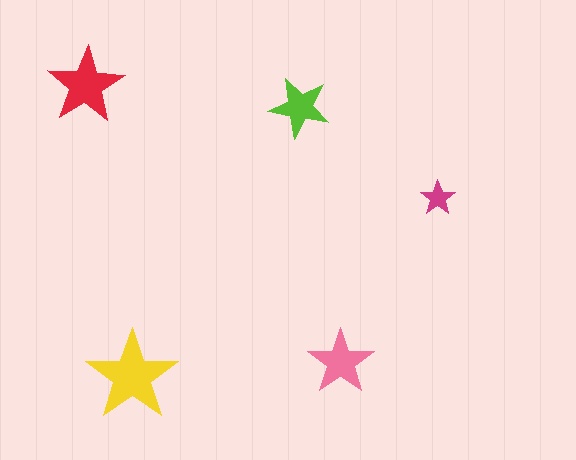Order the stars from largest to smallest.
the yellow one, the red one, the pink one, the lime one, the magenta one.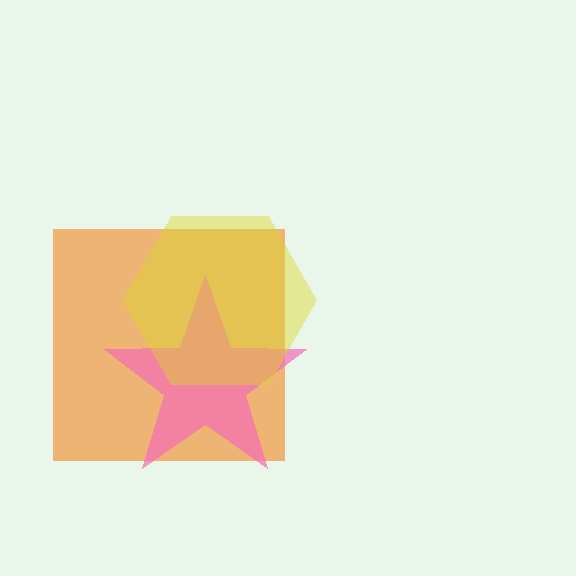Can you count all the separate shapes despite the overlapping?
Yes, there are 3 separate shapes.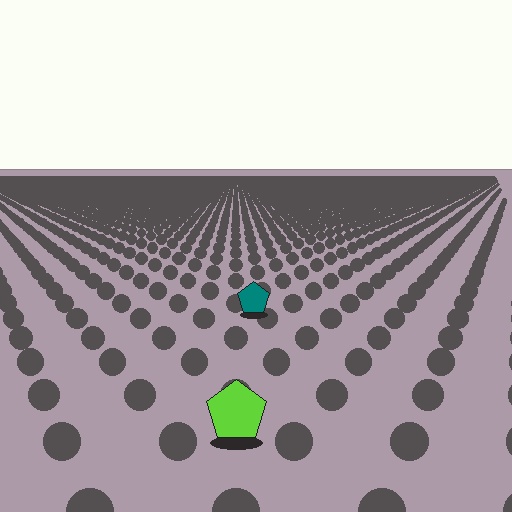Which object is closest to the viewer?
The lime pentagon is closest. The texture marks near it are larger and more spread out.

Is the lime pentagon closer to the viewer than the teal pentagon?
Yes. The lime pentagon is closer — you can tell from the texture gradient: the ground texture is coarser near it.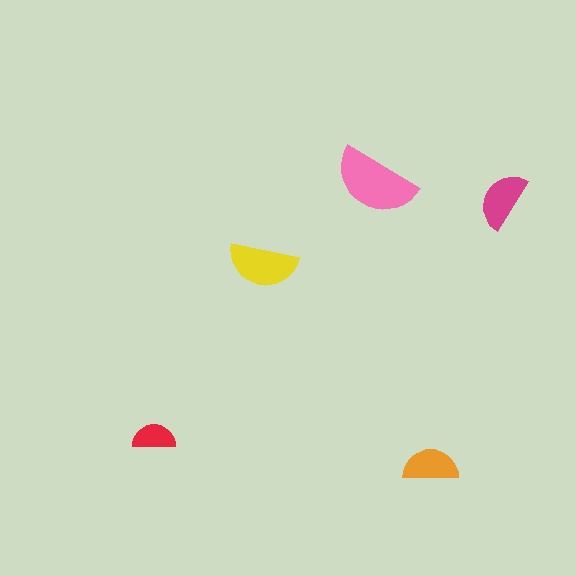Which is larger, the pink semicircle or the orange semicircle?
The pink one.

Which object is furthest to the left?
The red semicircle is leftmost.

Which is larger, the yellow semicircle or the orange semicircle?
The yellow one.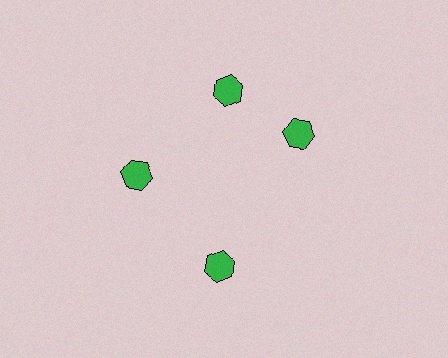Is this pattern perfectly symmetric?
No. The 4 green hexagons are arranged in a ring, but one element near the 3 o'clock position is rotated out of alignment along the ring, breaking the 4-fold rotational symmetry.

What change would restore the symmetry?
The symmetry would be restored by rotating it back into even spacing with its neighbors so that all 4 hexagons sit at equal angles and equal distance from the center.